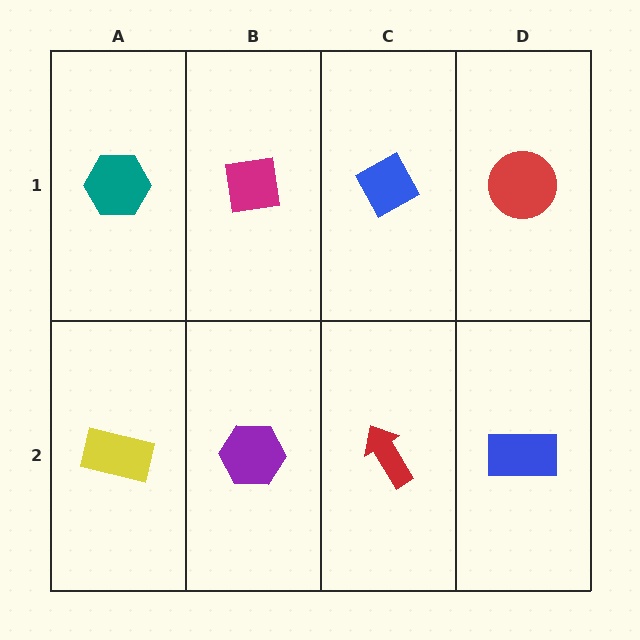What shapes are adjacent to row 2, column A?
A teal hexagon (row 1, column A), a purple hexagon (row 2, column B).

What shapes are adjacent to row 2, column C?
A blue diamond (row 1, column C), a purple hexagon (row 2, column B), a blue rectangle (row 2, column D).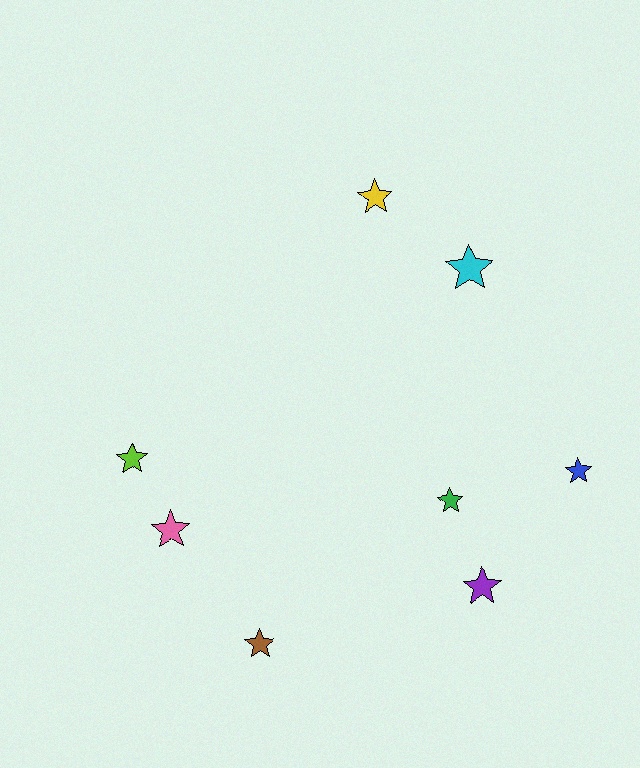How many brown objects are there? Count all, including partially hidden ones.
There is 1 brown object.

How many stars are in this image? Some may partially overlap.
There are 8 stars.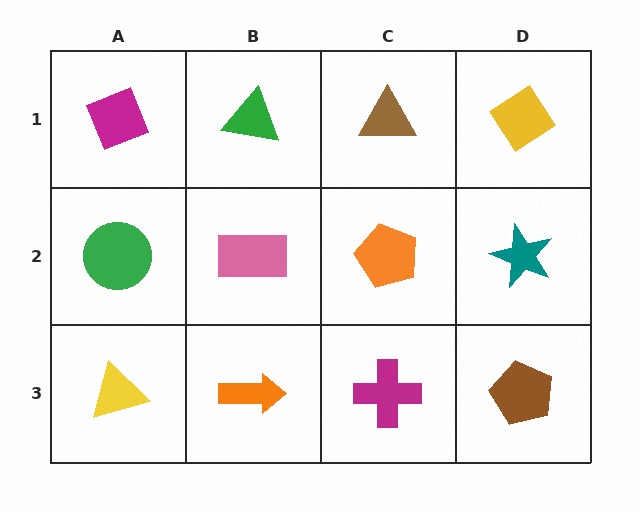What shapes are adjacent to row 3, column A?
A green circle (row 2, column A), an orange arrow (row 3, column B).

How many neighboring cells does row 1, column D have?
2.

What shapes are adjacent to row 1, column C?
An orange pentagon (row 2, column C), a green triangle (row 1, column B), a yellow diamond (row 1, column D).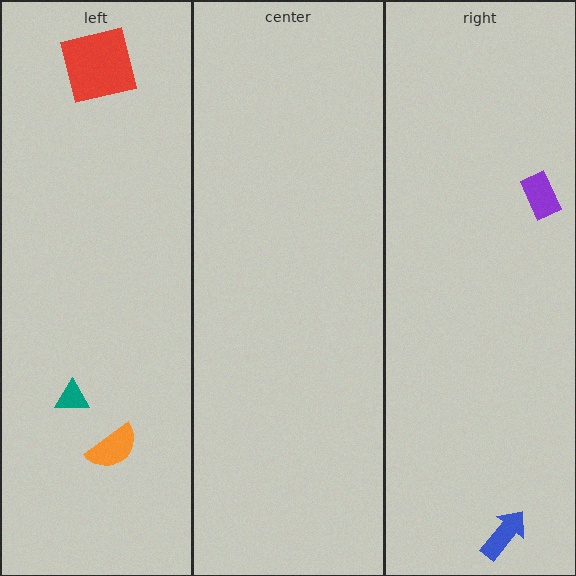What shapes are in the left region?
The teal triangle, the orange semicircle, the red square.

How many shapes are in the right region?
2.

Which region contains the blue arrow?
The right region.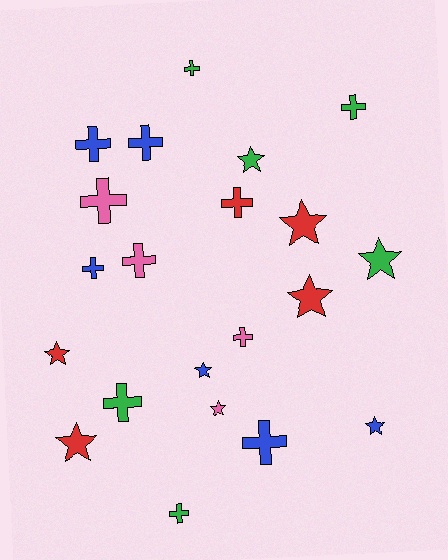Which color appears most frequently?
Green, with 6 objects.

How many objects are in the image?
There are 21 objects.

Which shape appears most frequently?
Cross, with 12 objects.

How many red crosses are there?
There is 1 red cross.